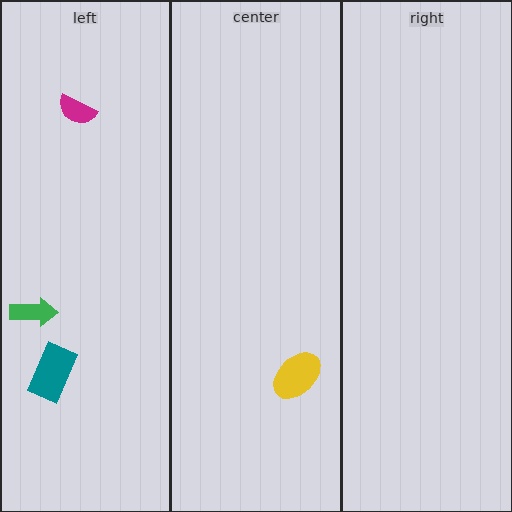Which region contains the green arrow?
The left region.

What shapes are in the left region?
The green arrow, the teal rectangle, the magenta semicircle.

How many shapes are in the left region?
3.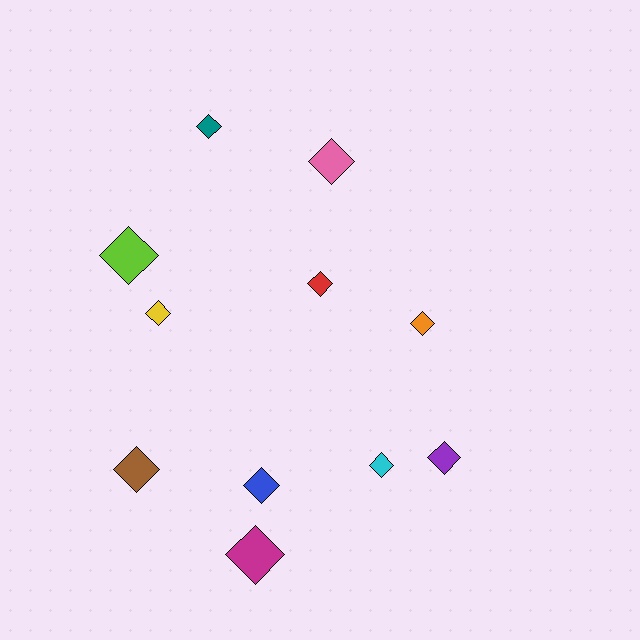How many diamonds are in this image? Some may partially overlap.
There are 11 diamonds.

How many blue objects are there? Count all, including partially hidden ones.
There is 1 blue object.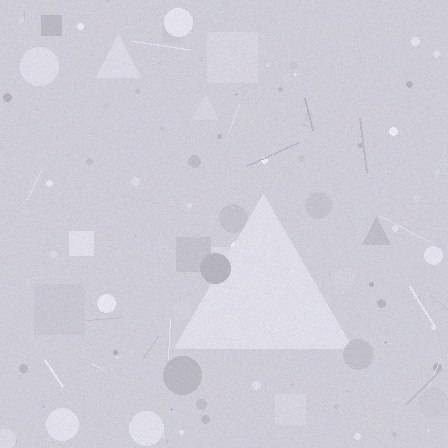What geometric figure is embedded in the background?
A triangle is embedded in the background.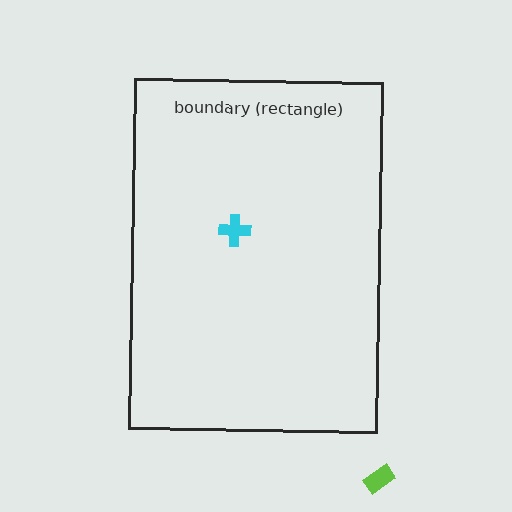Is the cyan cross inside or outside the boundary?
Inside.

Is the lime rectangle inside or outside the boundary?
Outside.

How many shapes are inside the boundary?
1 inside, 1 outside.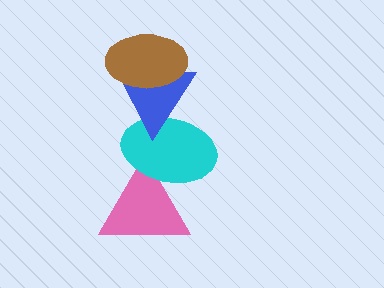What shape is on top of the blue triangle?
The brown ellipse is on top of the blue triangle.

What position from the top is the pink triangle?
The pink triangle is 4th from the top.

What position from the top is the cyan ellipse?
The cyan ellipse is 3rd from the top.